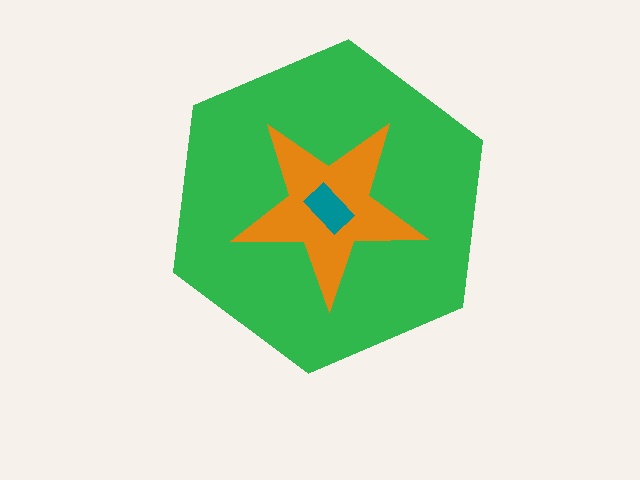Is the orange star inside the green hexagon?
Yes.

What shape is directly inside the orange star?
The teal rectangle.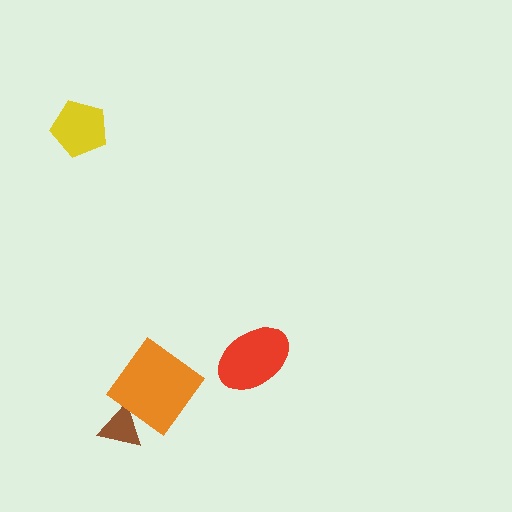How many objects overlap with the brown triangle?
1 object overlaps with the brown triangle.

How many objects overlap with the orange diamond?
1 object overlaps with the orange diamond.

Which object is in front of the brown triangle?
The orange diamond is in front of the brown triangle.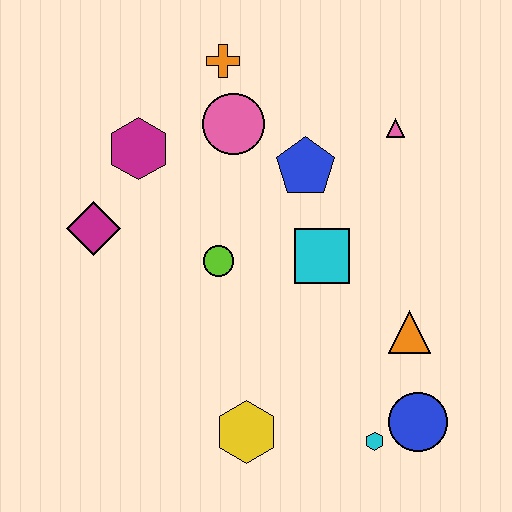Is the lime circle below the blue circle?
No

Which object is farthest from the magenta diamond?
The blue circle is farthest from the magenta diamond.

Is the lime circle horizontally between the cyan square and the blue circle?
No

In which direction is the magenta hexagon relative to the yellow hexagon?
The magenta hexagon is above the yellow hexagon.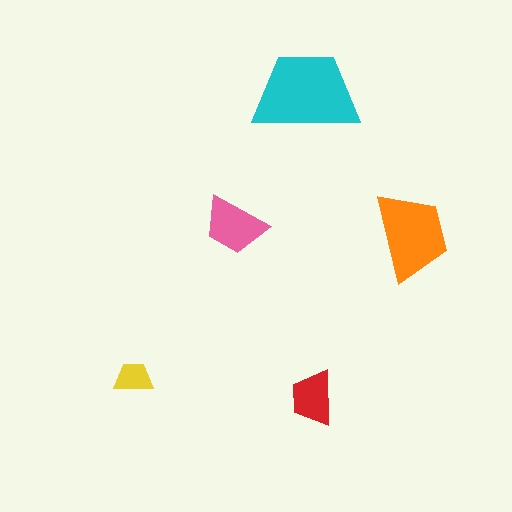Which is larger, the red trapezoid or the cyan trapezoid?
The cyan one.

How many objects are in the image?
There are 5 objects in the image.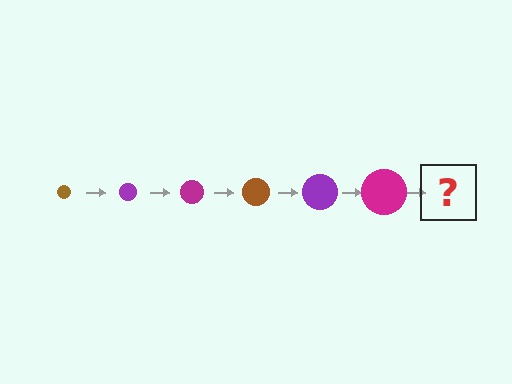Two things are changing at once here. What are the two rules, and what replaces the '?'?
The two rules are that the circle grows larger each step and the color cycles through brown, purple, and magenta. The '?' should be a brown circle, larger than the previous one.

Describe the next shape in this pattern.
It should be a brown circle, larger than the previous one.